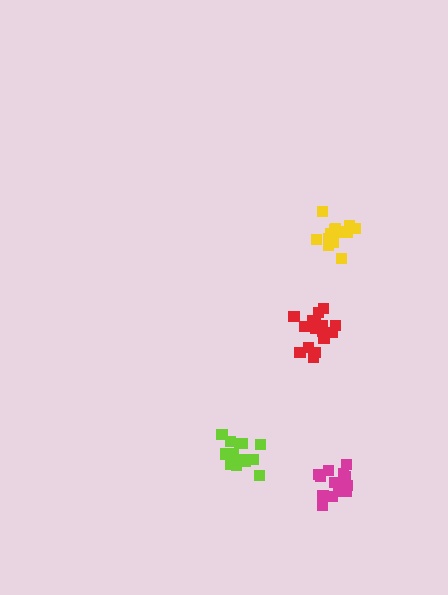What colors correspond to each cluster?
The clusters are colored: lime, red, magenta, yellow.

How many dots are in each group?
Group 1: 13 dots, Group 2: 17 dots, Group 3: 18 dots, Group 4: 14 dots (62 total).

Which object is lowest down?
The magenta cluster is bottommost.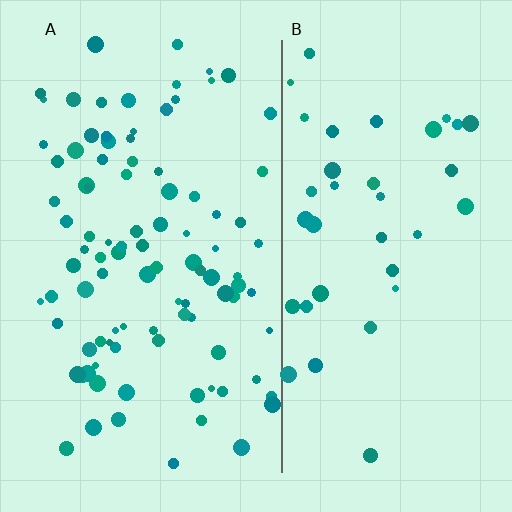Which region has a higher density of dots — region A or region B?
A (the left).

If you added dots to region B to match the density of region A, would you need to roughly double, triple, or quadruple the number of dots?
Approximately triple.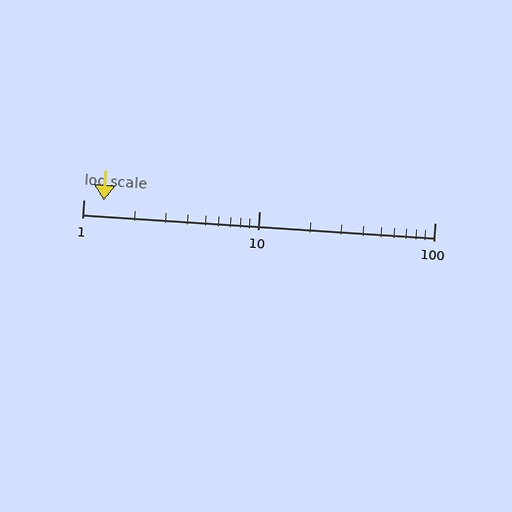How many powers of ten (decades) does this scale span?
The scale spans 2 decades, from 1 to 100.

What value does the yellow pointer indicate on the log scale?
The pointer indicates approximately 1.3.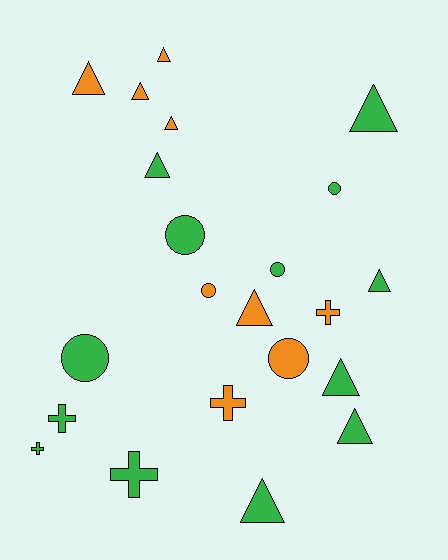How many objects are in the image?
There are 22 objects.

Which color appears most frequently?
Green, with 13 objects.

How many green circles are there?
There are 4 green circles.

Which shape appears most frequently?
Triangle, with 11 objects.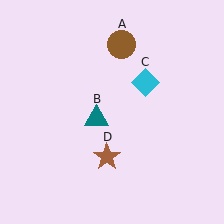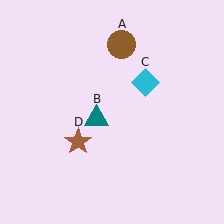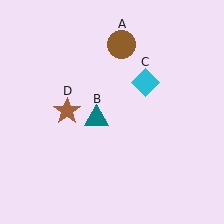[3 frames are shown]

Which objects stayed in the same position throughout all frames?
Brown circle (object A) and teal triangle (object B) and cyan diamond (object C) remained stationary.